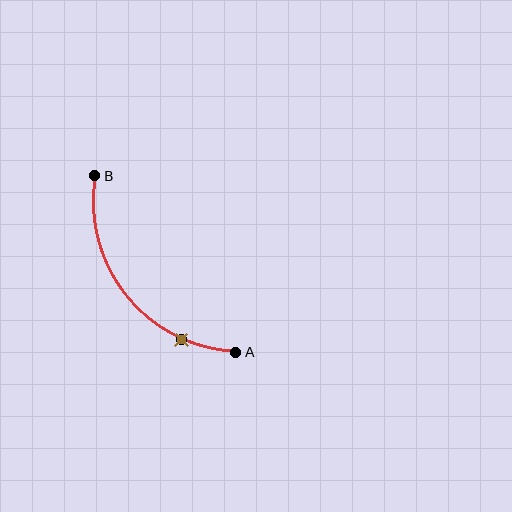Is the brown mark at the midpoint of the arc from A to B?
No. The brown mark lies on the arc but is closer to endpoint A. The arc midpoint would be at the point on the curve equidistant along the arc from both A and B.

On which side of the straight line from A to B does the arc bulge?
The arc bulges below and to the left of the straight line connecting A and B.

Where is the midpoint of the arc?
The arc midpoint is the point on the curve farthest from the straight line joining A and B. It sits below and to the left of that line.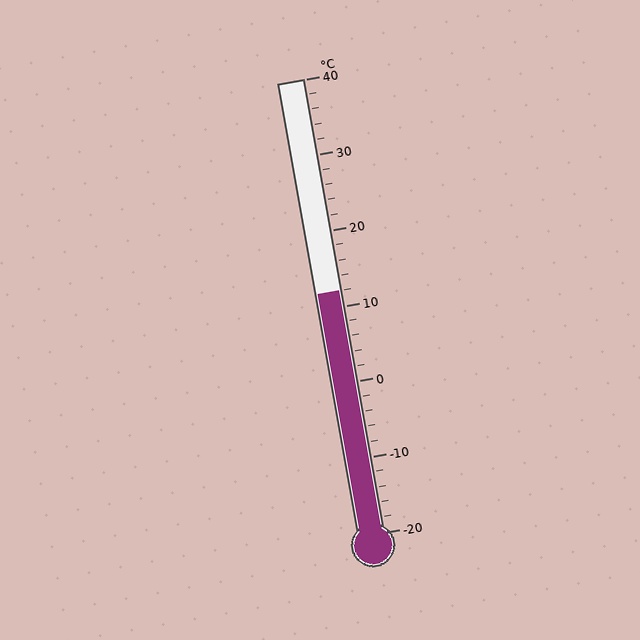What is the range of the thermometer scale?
The thermometer scale ranges from -20°C to 40°C.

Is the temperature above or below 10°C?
The temperature is above 10°C.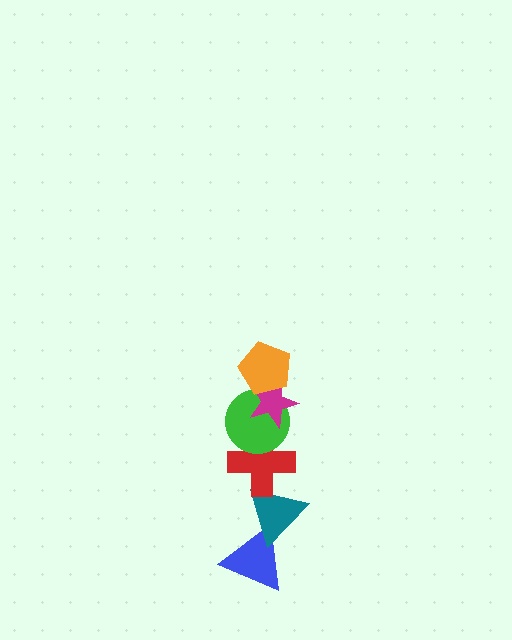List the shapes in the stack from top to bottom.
From top to bottom: the orange pentagon, the magenta star, the green circle, the red cross, the teal triangle, the blue triangle.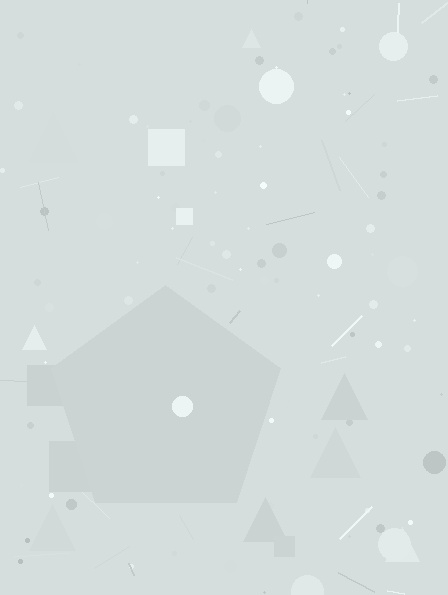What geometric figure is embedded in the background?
A pentagon is embedded in the background.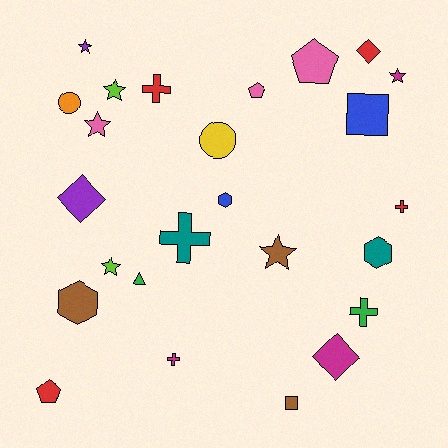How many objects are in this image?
There are 25 objects.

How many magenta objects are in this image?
There are 3 magenta objects.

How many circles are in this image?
There are 2 circles.